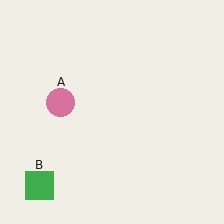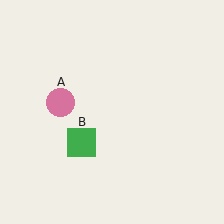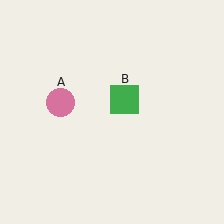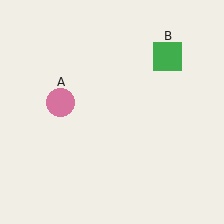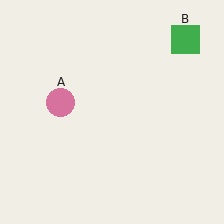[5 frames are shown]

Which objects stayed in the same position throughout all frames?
Pink circle (object A) remained stationary.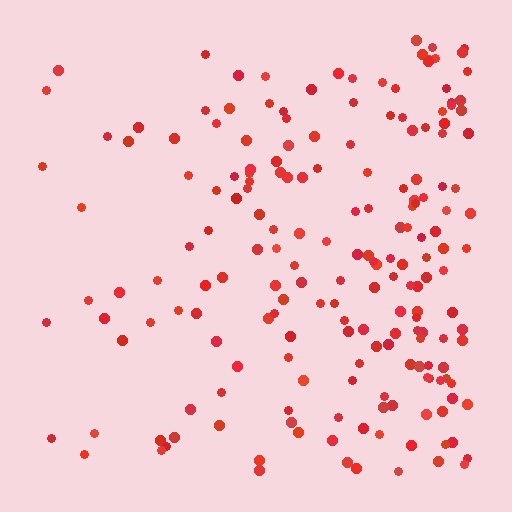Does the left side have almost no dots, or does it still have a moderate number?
Still a moderate number, just noticeably fewer than the right.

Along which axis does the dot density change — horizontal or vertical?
Horizontal.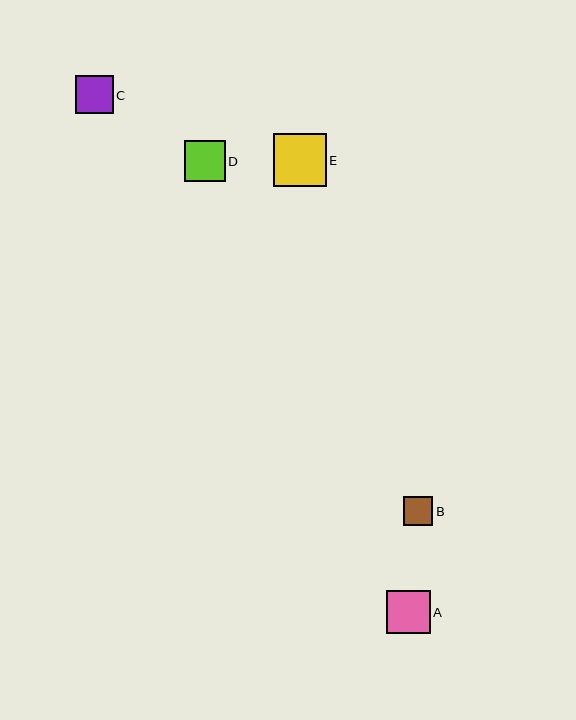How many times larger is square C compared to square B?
Square C is approximately 1.3 times the size of square B.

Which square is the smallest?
Square B is the smallest with a size of approximately 29 pixels.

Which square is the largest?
Square E is the largest with a size of approximately 53 pixels.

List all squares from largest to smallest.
From largest to smallest: E, A, D, C, B.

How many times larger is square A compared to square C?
Square A is approximately 1.1 times the size of square C.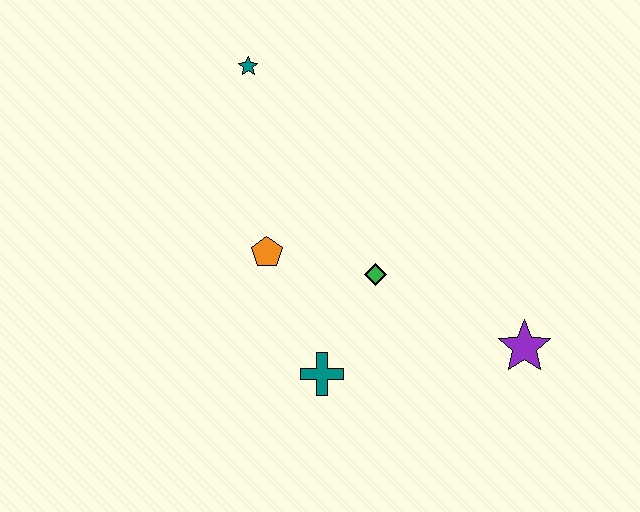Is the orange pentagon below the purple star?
No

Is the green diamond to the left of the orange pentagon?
No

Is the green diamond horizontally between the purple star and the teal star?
Yes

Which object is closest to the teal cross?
The green diamond is closest to the teal cross.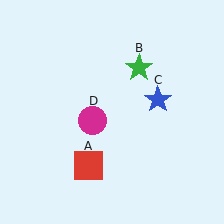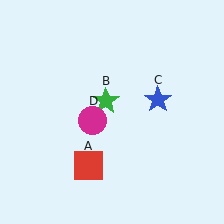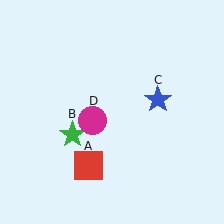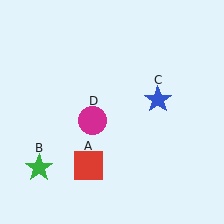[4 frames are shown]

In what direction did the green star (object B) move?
The green star (object B) moved down and to the left.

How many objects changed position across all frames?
1 object changed position: green star (object B).